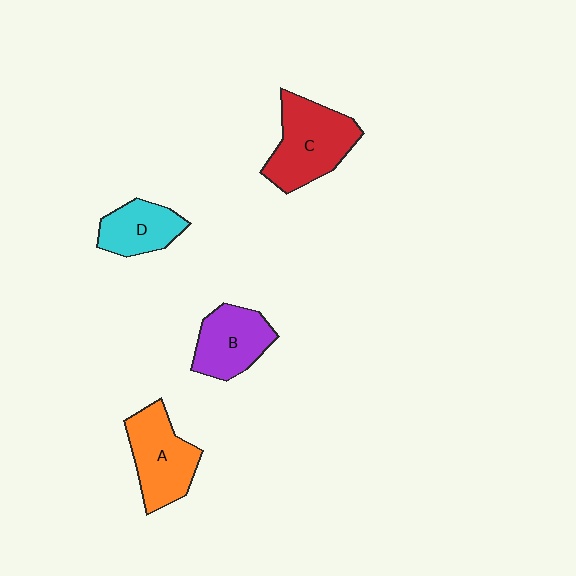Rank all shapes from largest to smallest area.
From largest to smallest: C (red), A (orange), B (purple), D (cyan).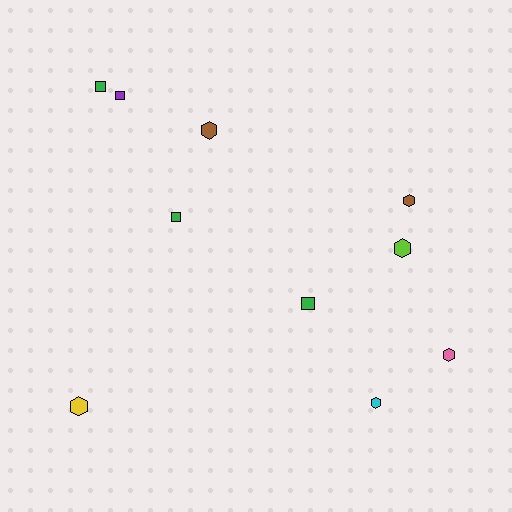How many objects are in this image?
There are 10 objects.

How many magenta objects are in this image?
There are no magenta objects.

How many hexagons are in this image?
There are 6 hexagons.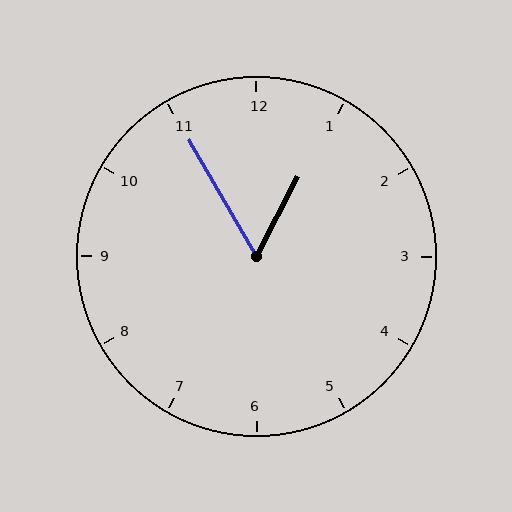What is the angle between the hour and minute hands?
Approximately 58 degrees.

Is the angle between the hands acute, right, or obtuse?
It is acute.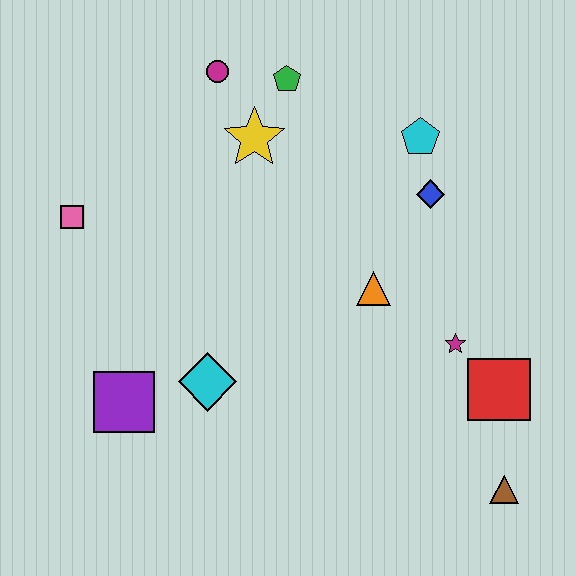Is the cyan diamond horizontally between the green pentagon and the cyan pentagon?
No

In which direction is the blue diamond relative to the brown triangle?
The blue diamond is above the brown triangle.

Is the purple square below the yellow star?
Yes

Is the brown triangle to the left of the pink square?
No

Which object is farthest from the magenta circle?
The brown triangle is farthest from the magenta circle.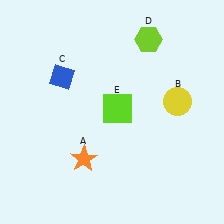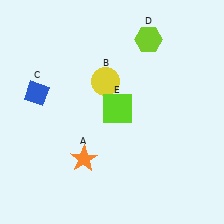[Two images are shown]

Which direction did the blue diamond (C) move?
The blue diamond (C) moved left.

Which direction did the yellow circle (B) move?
The yellow circle (B) moved left.